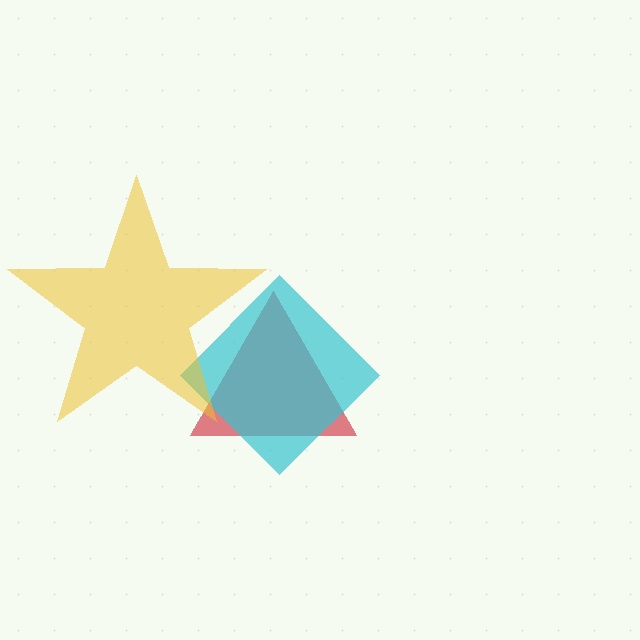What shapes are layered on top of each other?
The layered shapes are: a red triangle, a cyan diamond, a yellow star.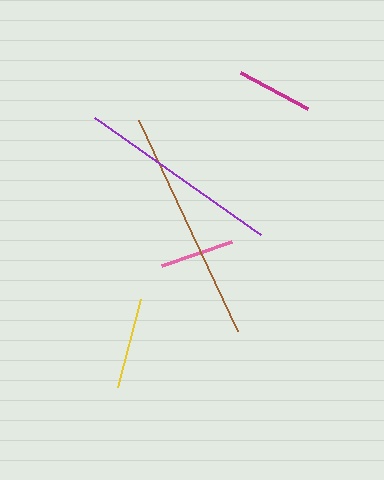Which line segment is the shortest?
The pink line is the shortest at approximately 74 pixels.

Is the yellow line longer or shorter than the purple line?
The purple line is longer than the yellow line.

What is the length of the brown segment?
The brown segment is approximately 233 pixels long.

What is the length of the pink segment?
The pink segment is approximately 74 pixels long.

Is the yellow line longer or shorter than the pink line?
The yellow line is longer than the pink line.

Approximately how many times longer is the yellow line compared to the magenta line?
The yellow line is approximately 1.2 times the length of the magenta line.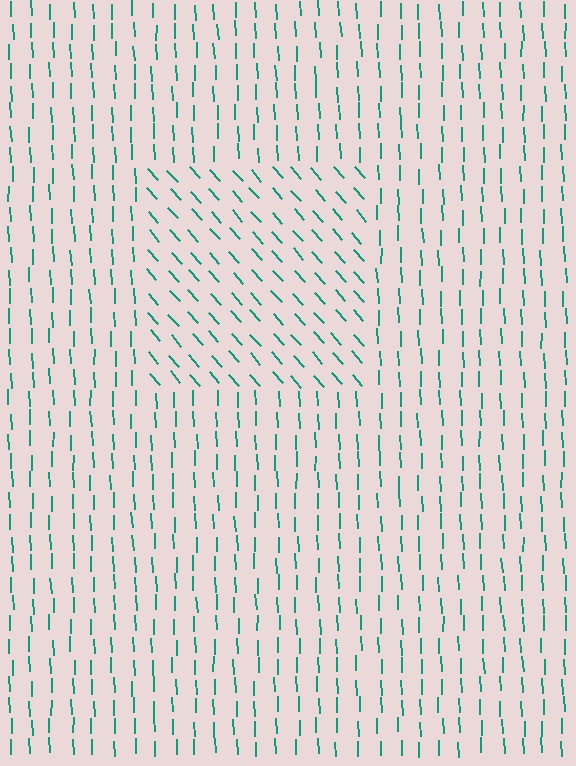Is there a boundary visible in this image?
Yes, there is a texture boundary formed by a change in line orientation.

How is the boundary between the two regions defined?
The boundary is defined purely by a change in line orientation (approximately 39 degrees difference). All lines are the same color and thickness.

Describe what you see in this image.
The image is filled with small teal line segments. A rectangle region in the image has lines oriented differently from the surrounding lines, creating a visible texture boundary.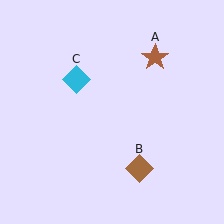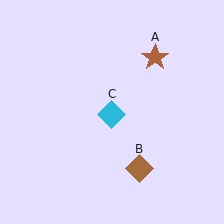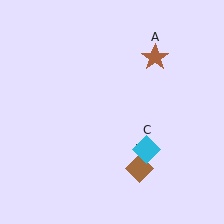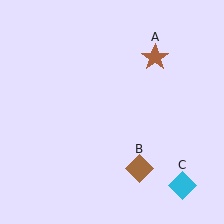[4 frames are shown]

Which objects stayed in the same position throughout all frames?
Brown star (object A) and brown diamond (object B) remained stationary.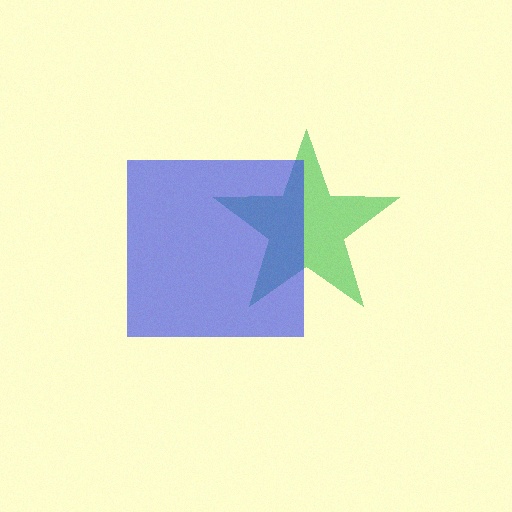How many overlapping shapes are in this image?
There are 2 overlapping shapes in the image.